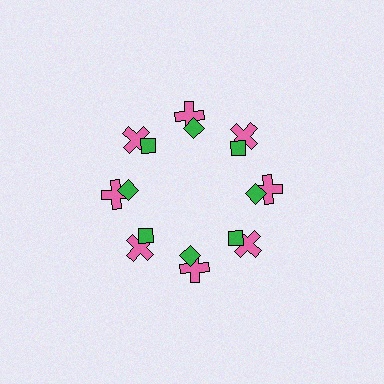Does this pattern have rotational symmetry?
Yes, this pattern has 8-fold rotational symmetry. It looks the same after rotating 45 degrees around the center.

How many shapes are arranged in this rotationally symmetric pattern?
There are 16 shapes, arranged in 8 groups of 2.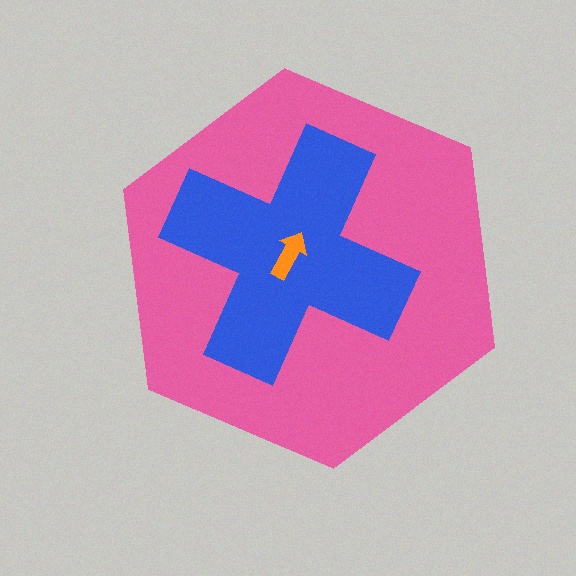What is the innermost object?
The orange arrow.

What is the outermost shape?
The pink hexagon.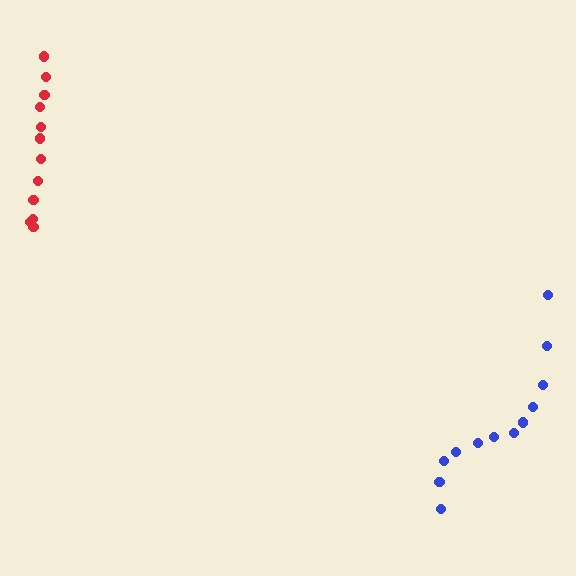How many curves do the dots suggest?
There are 2 distinct paths.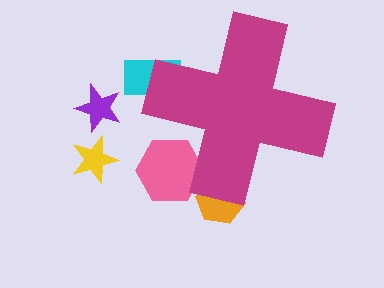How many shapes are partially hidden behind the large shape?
3 shapes are partially hidden.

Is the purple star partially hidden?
No, the purple star is fully visible.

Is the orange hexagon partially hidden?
Yes, the orange hexagon is partially hidden behind the magenta cross.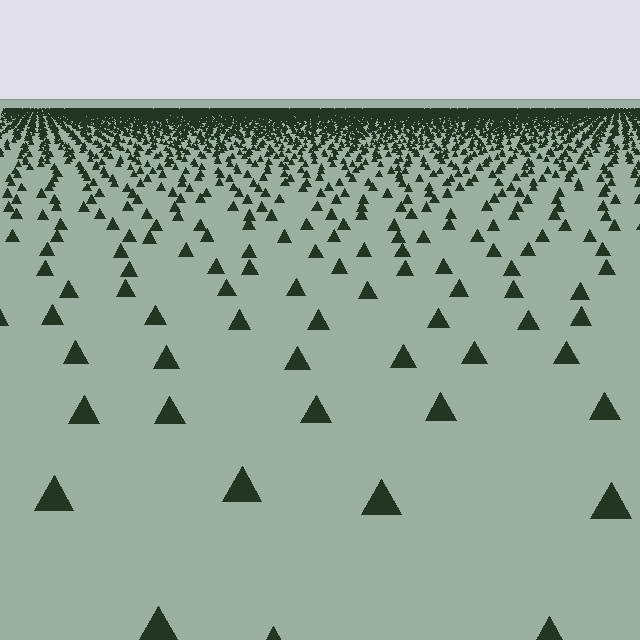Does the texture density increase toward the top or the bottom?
Density increases toward the top.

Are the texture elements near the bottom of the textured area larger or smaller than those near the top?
Larger. Near the bottom, elements are closer to the viewer and appear at a bigger on-screen size.